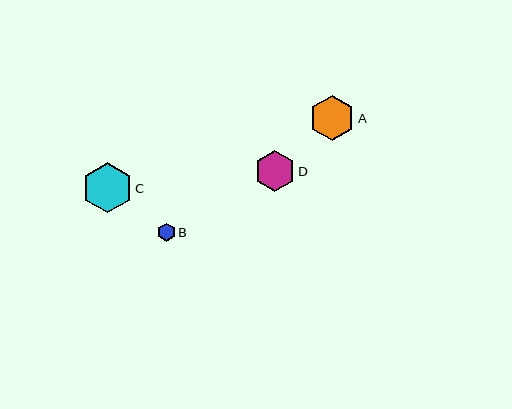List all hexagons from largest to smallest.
From largest to smallest: C, A, D, B.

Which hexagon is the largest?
Hexagon C is the largest with a size of approximately 50 pixels.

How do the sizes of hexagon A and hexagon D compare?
Hexagon A and hexagon D are approximately the same size.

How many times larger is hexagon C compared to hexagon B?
Hexagon C is approximately 2.8 times the size of hexagon B.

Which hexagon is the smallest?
Hexagon B is the smallest with a size of approximately 18 pixels.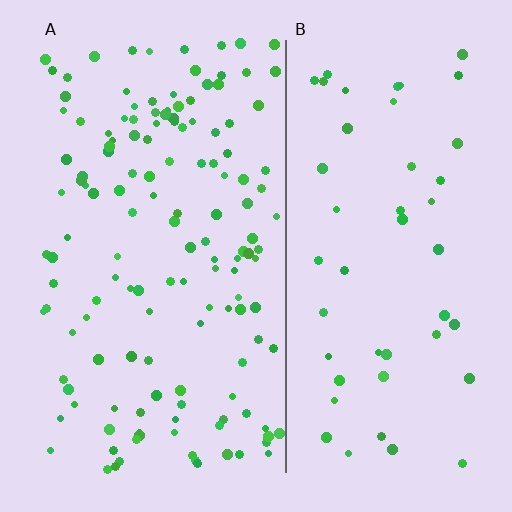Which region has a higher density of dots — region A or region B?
A (the left).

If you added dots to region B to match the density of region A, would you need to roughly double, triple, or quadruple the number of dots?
Approximately triple.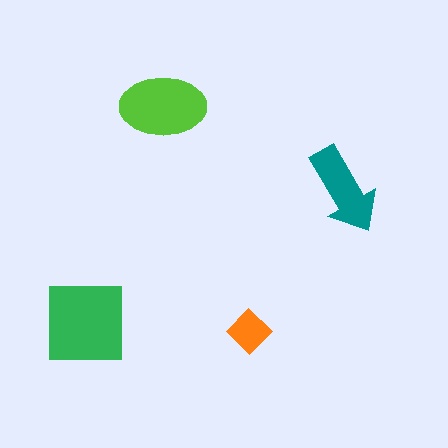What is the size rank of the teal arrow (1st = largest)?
3rd.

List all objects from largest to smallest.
The green square, the lime ellipse, the teal arrow, the orange diamond.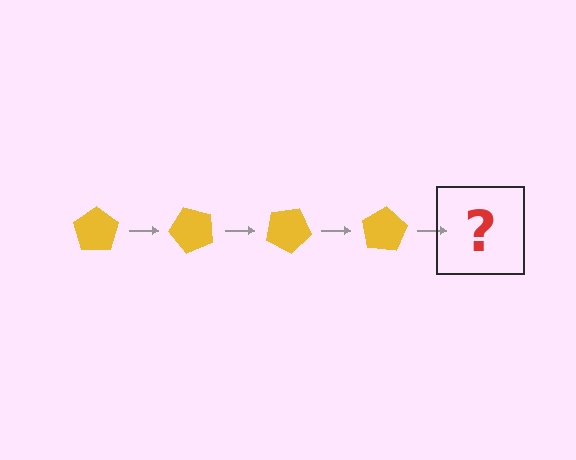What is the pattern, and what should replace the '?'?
The pattern is that the pentagon rotates 50 degrees each step. The '?' should be a yellow pentagon rotated 200 degrees.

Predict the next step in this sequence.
The next step is a yellow pentagon rotated 200 degrees.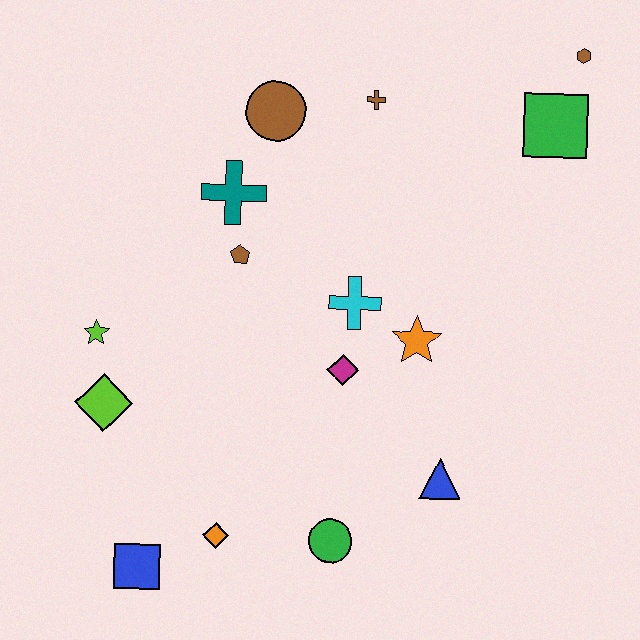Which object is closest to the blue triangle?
The green circle is closest to the blue triangle.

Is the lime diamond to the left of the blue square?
Yes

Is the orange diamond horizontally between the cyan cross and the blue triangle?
No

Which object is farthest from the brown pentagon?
The brown hexagon is farthest from the brown pentagon.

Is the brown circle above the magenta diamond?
Yes